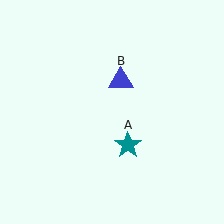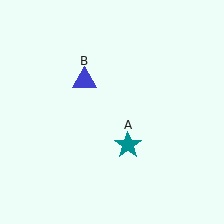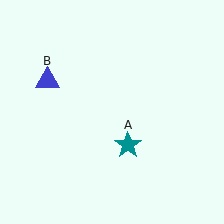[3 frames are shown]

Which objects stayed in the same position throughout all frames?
Teal star (object A) remained stationary.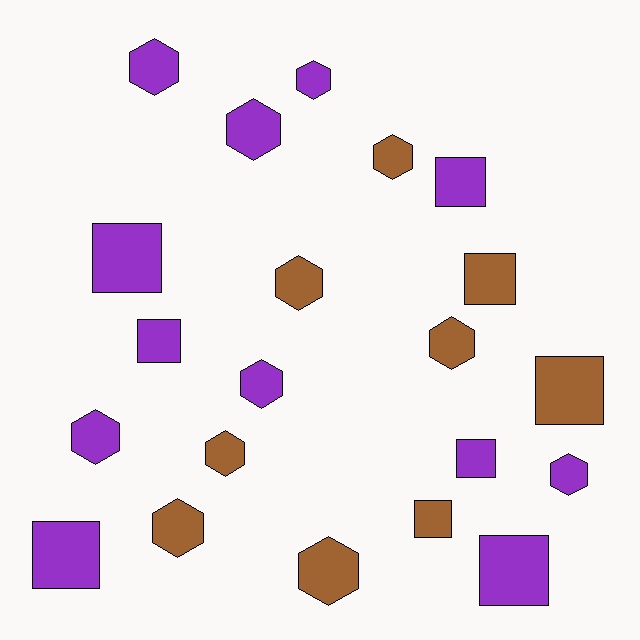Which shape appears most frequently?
Hexagon, with 12 objects.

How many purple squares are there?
There are 6 purple squares.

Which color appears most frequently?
Purple, with 12 objects.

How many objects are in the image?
There are 21 objects.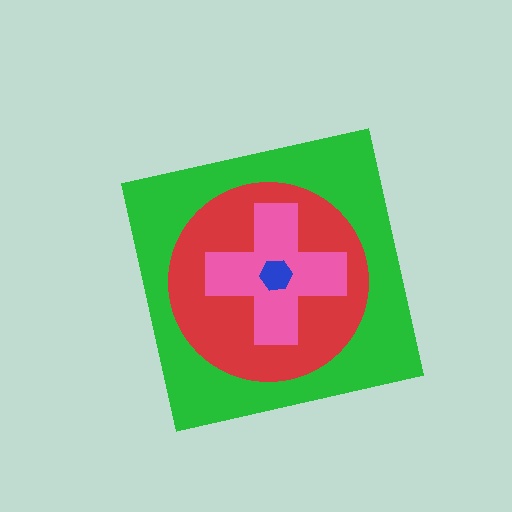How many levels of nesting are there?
4.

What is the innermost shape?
The blue hexagon.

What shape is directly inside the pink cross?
The blue hexagon.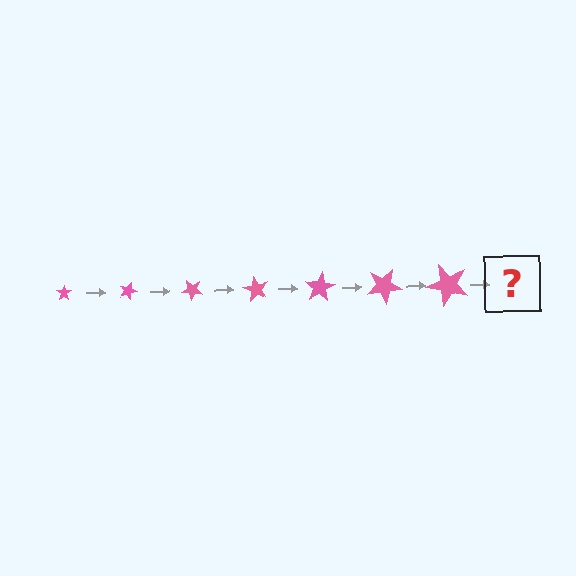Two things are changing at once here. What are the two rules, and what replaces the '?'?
The two rules are that the star grows larger each step and it rotates 20 degrees each step. The '?' should be a star, larger than the previous one and rotated 140 degrees from the start.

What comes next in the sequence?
The next element should be a star, larger than the previous one and rotated 140 degrees from the start.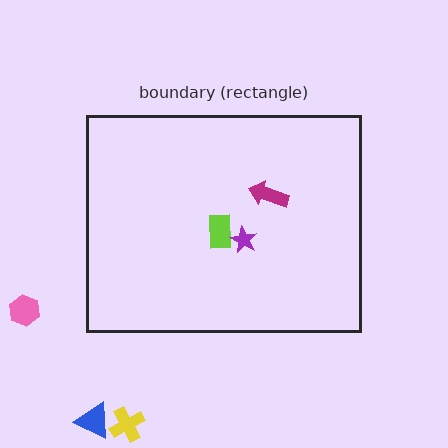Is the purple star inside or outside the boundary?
Inside.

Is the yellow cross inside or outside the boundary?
Outside.